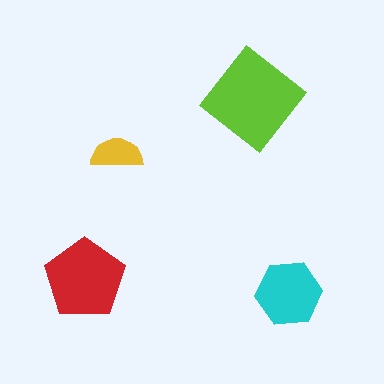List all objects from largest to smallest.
The lime diamond, the red pentagon, the cyan hexagon, the yellow semicircle.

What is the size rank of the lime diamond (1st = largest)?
1st.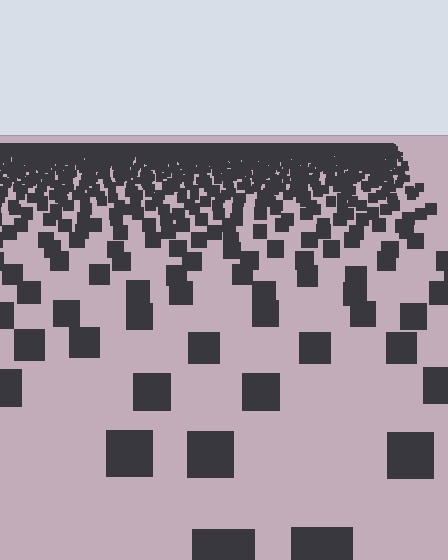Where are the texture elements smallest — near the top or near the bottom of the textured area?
Near the top.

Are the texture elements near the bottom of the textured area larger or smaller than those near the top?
Larger. Near the bottom, elements are closer to the viewer and appear at a bigger on-screen size.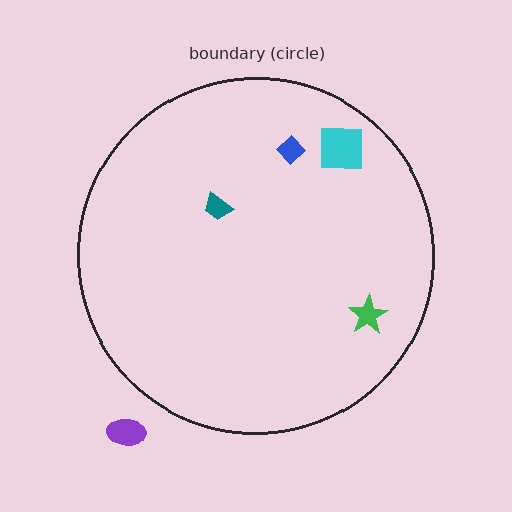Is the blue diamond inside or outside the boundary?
Inside.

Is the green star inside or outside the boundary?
Inside.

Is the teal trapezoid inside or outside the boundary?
Inside.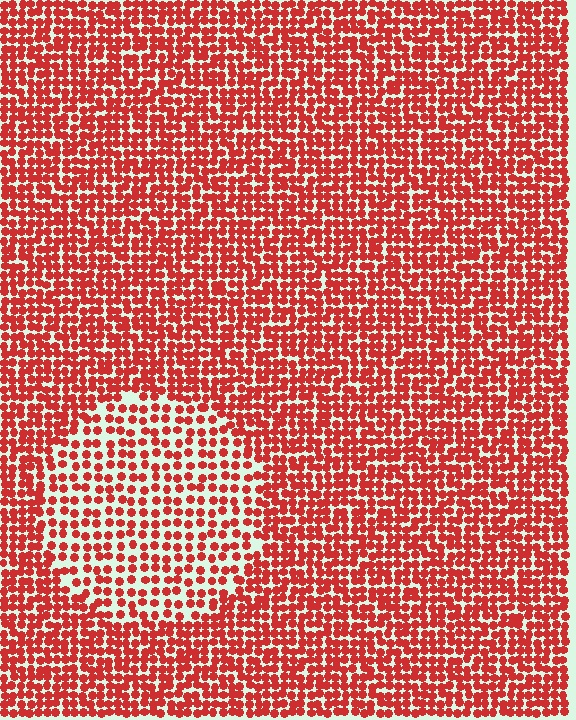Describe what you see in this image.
The image contains small red elements arranged at two different densities. A circle-shaped region is visible where the elements are less densely packed than the surrounding area.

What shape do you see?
I see a circle.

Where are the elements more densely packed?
The elements are more densely packed outside the circle boundary.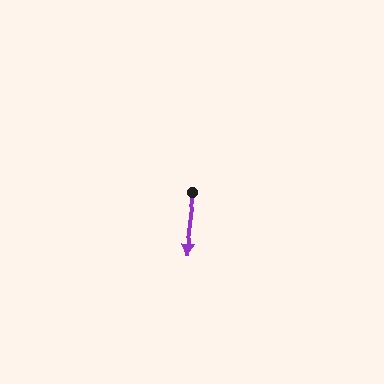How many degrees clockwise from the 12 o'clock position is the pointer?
Approximately 187 degrees.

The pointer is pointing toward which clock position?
Roughly 6 o'clock.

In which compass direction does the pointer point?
South.